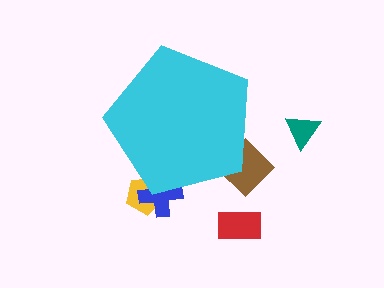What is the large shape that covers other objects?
A cyan pentagon.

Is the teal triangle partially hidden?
No, the teal triangle is fully visible.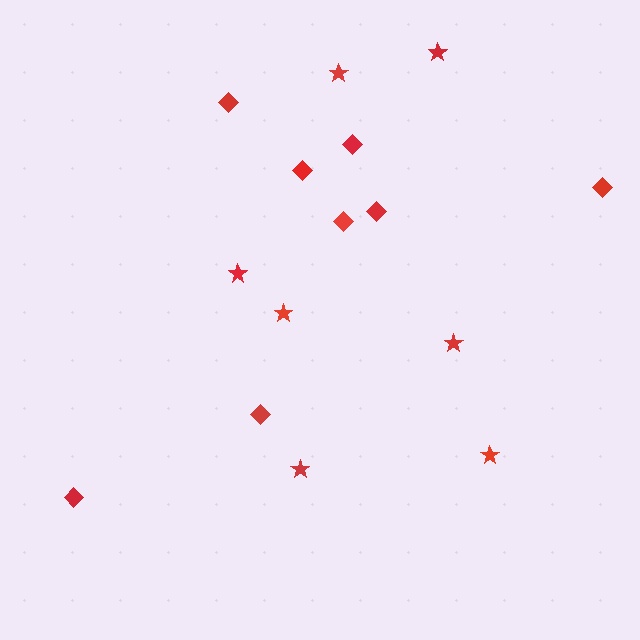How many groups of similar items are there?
There are 2 groups: one group of diamonds (8) and one group of stars (7).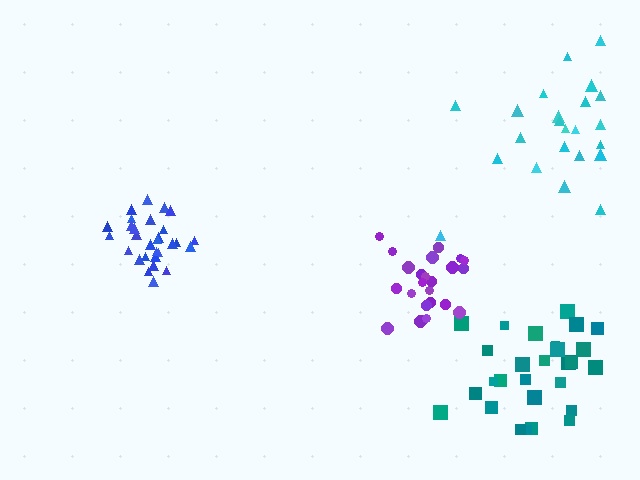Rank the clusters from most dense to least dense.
blue, purple, teal, cyan.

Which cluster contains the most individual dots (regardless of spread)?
Blue (29).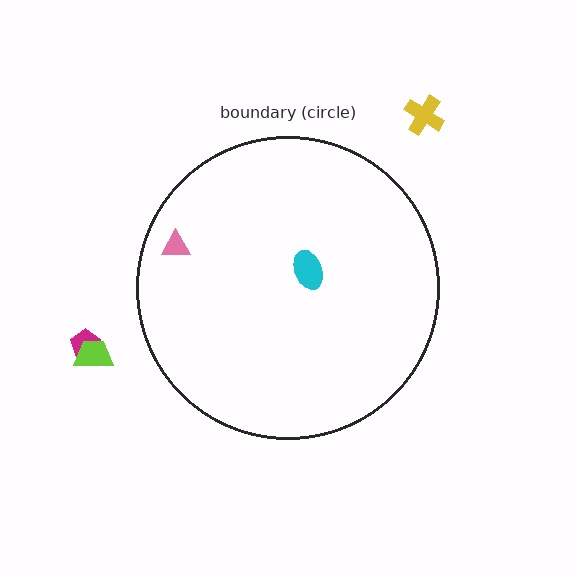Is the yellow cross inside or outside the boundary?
Outside.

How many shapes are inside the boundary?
2 inside, 3 outside.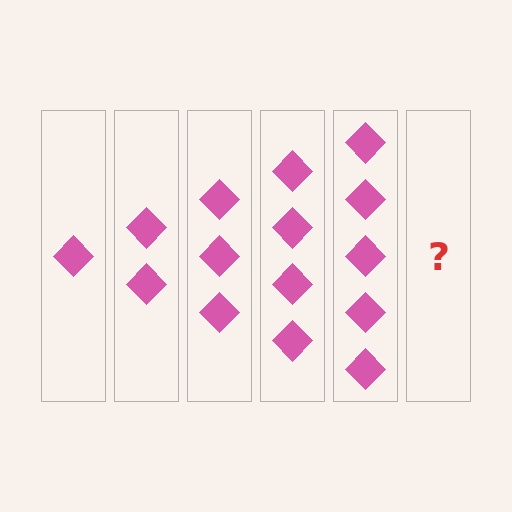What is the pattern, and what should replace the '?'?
The pattern is that each step adds one more diamond. The '?' should be 6 diamonds.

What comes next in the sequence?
The next element should be 6 diamonds.